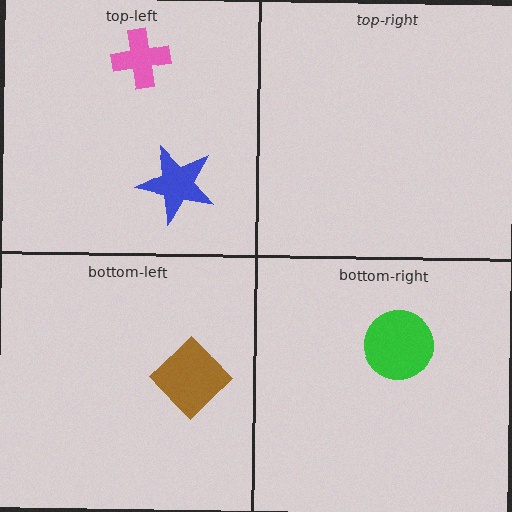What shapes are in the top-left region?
The pink cross, the blue star.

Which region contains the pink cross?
The top-left region.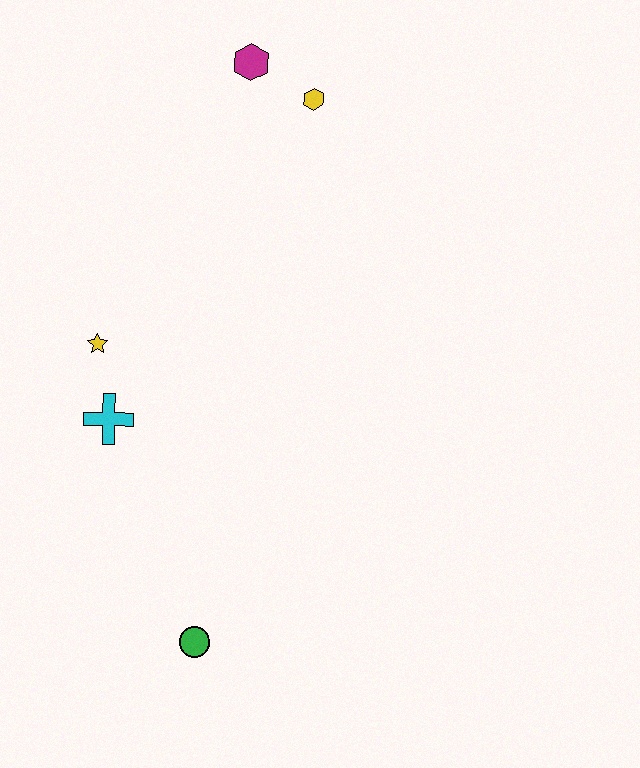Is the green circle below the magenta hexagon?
Yes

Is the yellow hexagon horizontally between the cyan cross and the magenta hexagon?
No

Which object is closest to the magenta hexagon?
The yellow hexagon is closest to the magenta hexagon.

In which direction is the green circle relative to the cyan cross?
The green circle is below the cyan cross.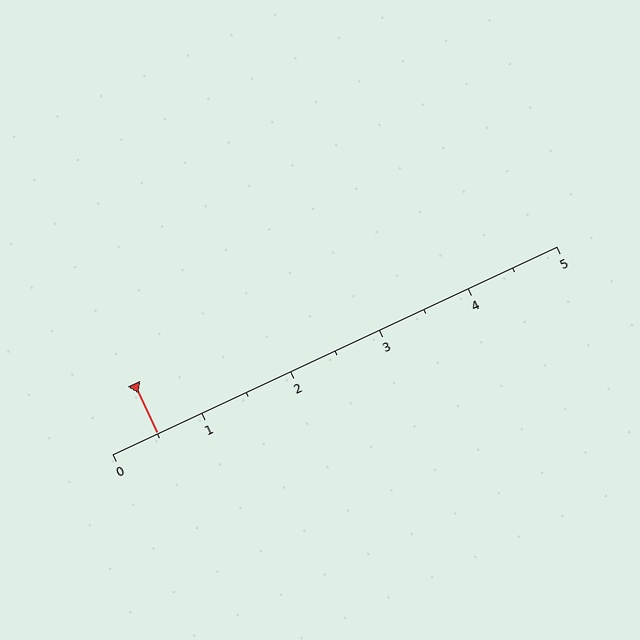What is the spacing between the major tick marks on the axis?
The major ticks are spaced 1 apart.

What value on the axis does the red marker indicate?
The marker indicates approximately 0.5.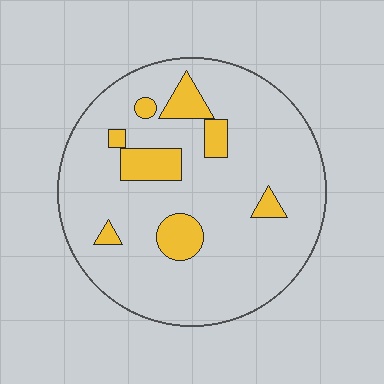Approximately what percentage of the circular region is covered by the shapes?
Approximately 15%.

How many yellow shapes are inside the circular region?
8.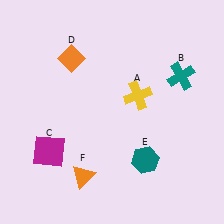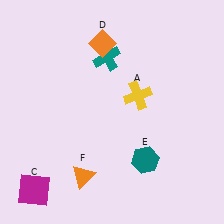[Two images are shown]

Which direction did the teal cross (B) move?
The teal cross (B) moved left.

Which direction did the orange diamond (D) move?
The orange diamond (D) moved right.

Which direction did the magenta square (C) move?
The magenta square (C) moved down.